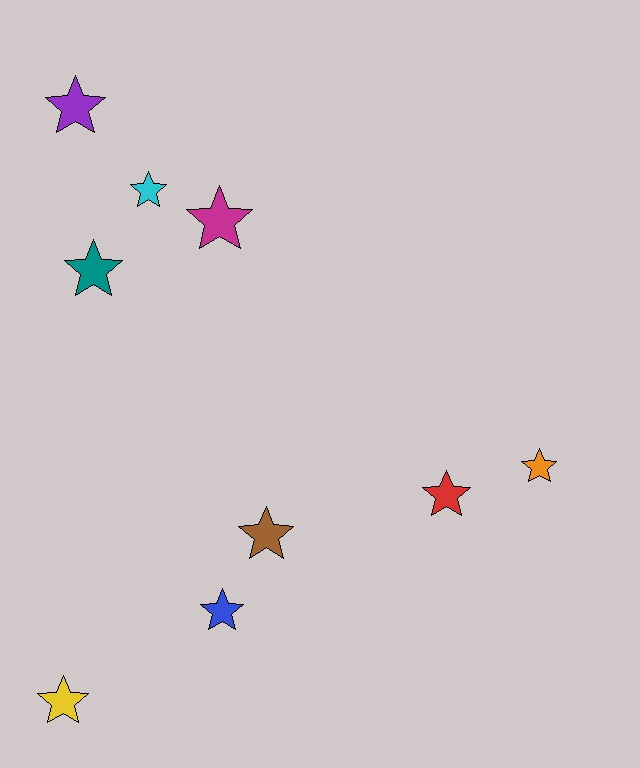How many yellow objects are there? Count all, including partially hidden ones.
There is 1 yellow object.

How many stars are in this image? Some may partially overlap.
There are 9 stars.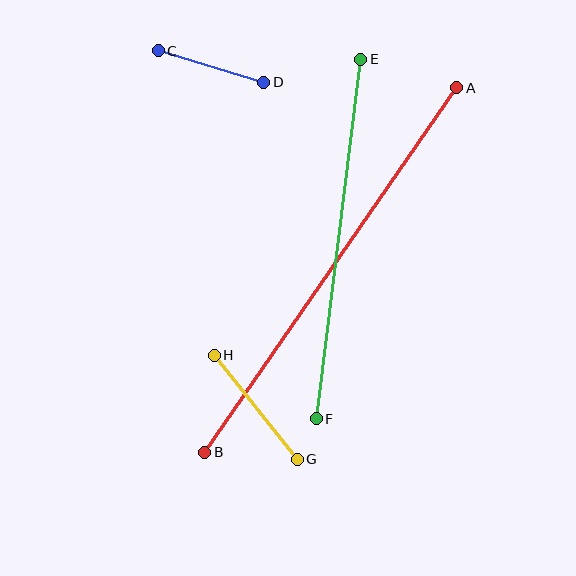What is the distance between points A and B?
The distance is approximately 443 pixels.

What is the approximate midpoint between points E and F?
The midpoint is at approximately (338, 239) pixels.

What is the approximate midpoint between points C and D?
The midpoint is at approximately (211, 66) pixels.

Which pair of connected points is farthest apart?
Points A and B are farthest apart.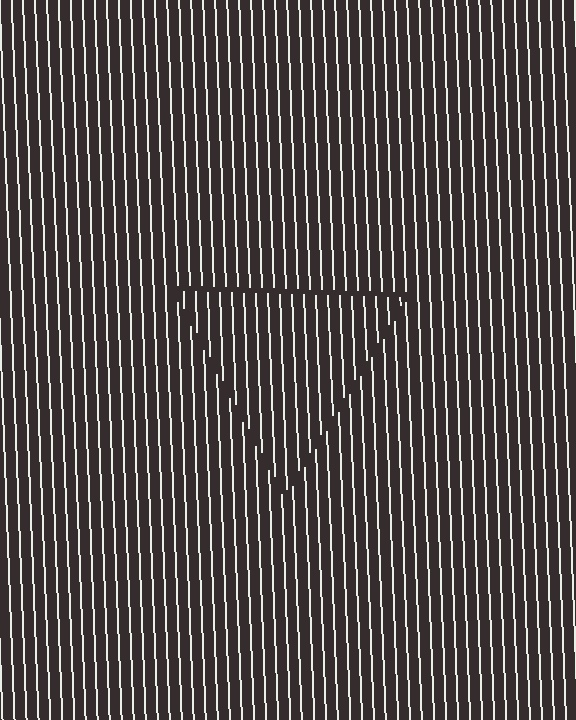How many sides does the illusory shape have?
3 sides — the line-ends trace a triangle.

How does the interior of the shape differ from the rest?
The interior of the shape contains the same grating, shifted by half a period — the contour is defined by the phase discontinuity where line-ends from the inner and outer gratings abut.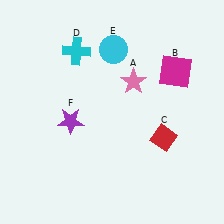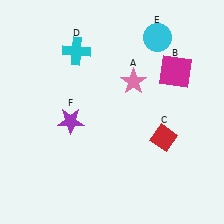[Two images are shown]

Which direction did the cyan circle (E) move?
The cyan circle (E) moved right.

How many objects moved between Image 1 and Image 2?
1 object moved between the two images.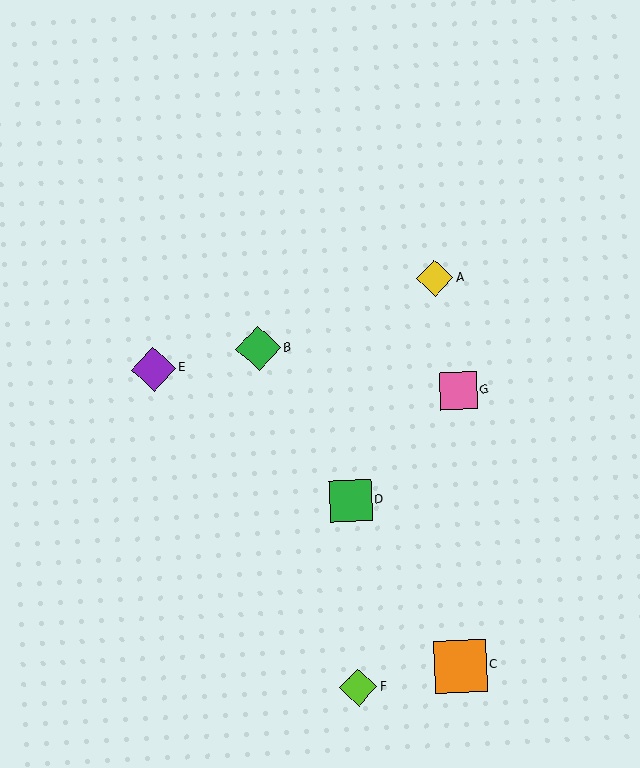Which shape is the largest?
The orange square (labeled C) is the largest.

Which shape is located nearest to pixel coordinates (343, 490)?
The green square (labeled D) at (351, 501) is nearest to that location.